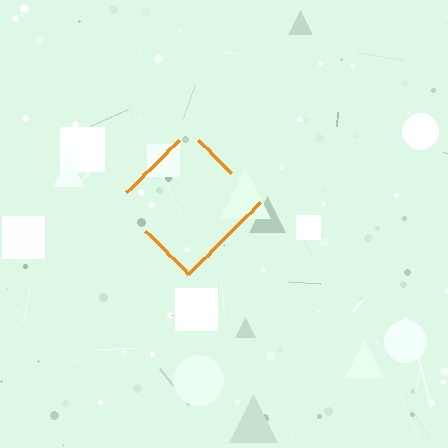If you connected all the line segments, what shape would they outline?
They would outline a diamond.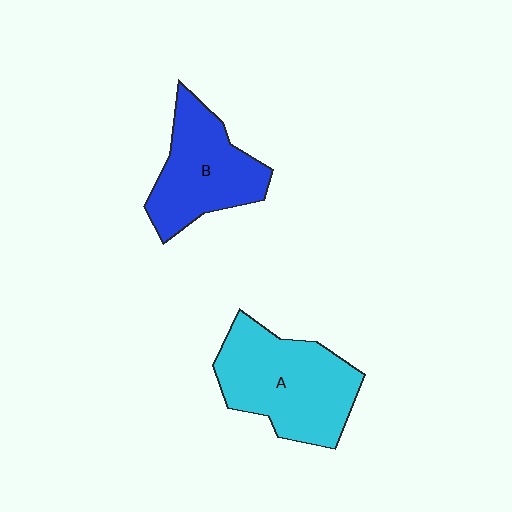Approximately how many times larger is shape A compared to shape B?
Approximately 1.2 times.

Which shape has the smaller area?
Shape B (blue).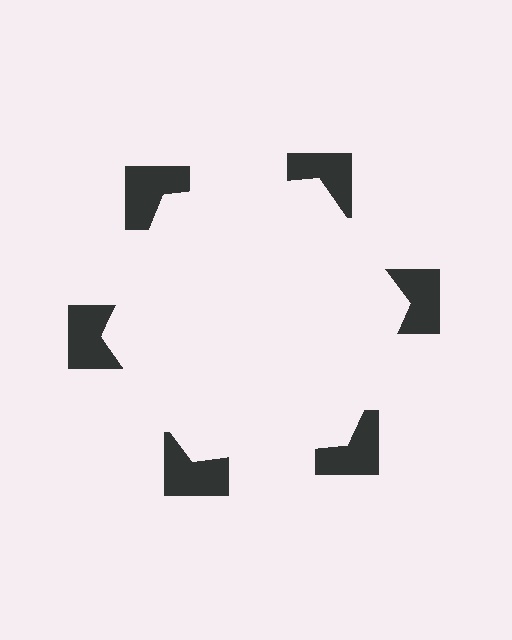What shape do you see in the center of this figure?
An illusory hexagon — its edges are inferred from the aligned wedge cuts in the notched squares, not physically drawn.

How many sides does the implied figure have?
6 sides.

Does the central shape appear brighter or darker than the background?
It typically appears slightly brighter than the background, even though no actual brightness change is drawn.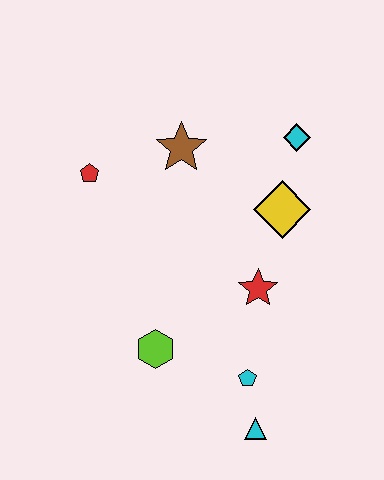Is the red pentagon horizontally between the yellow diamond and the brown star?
No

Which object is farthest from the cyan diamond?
The cyan triangle is farthest from the cyan diamond.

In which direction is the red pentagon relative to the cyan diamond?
The red pentagon is to the left of the cyan diamond.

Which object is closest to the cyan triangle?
The cyan pentagon is closest to the cyan triangle.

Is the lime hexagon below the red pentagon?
Yes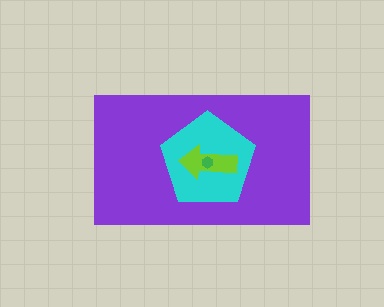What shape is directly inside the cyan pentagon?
The lime arrow.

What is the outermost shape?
The purple rectangle.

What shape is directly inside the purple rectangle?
The cyan pentagon.